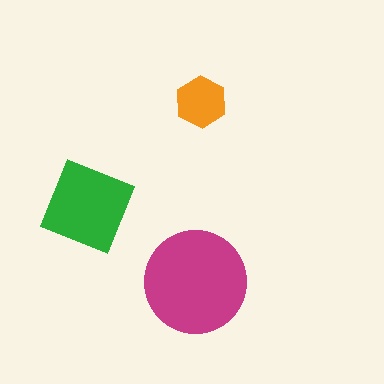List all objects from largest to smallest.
The magenta circle, the green diamond, the orange hexagon.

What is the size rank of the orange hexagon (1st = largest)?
3rd.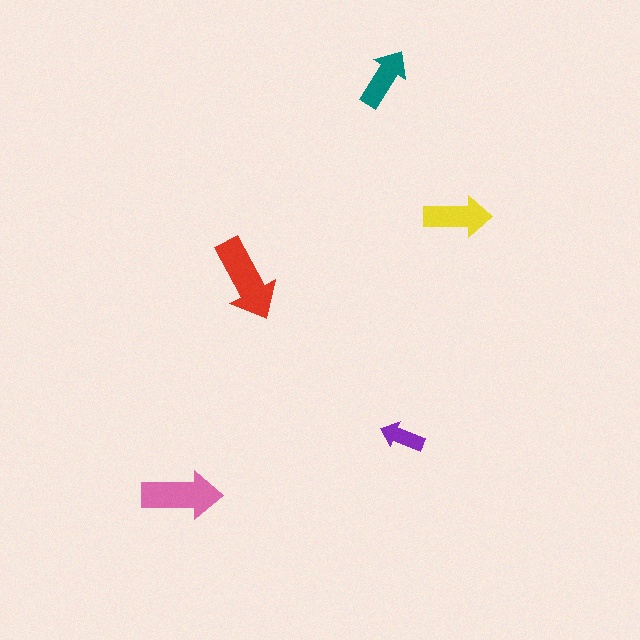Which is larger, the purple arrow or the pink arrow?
The pink one.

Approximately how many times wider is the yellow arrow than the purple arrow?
About 1.5 times wider.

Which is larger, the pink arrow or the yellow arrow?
The pink one.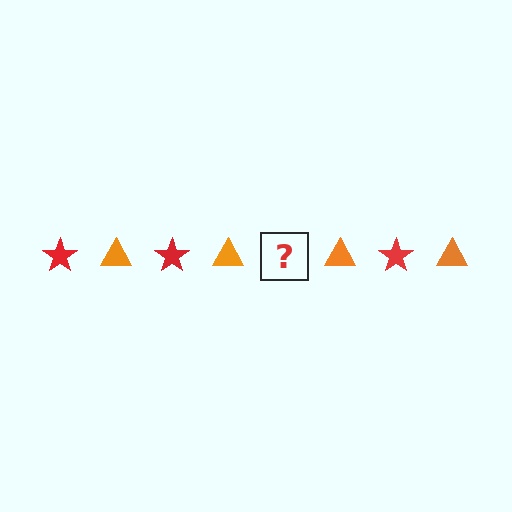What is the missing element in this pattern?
The missing element is a red star.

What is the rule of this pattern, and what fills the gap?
The rule is that the pattern alternates between red star and orange triangle. The gap should be filled with a red star.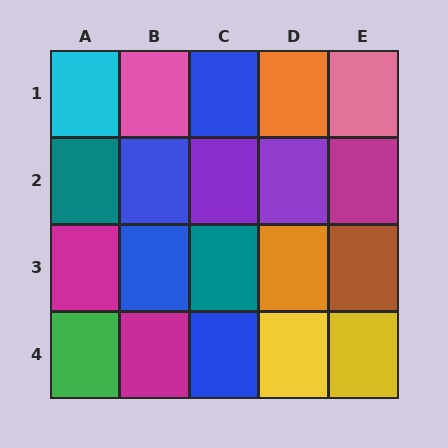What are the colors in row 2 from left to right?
Teal, blue, purple, purple, magenta.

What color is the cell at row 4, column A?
Green.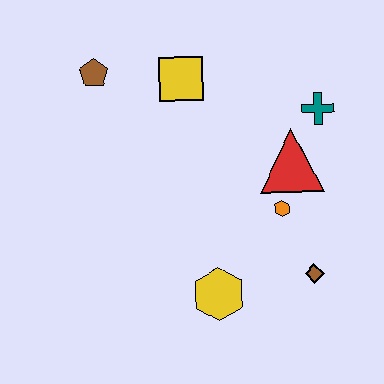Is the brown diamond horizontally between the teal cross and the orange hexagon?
Yes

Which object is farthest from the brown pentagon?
The brown diamond is farthest from the brown pentagon.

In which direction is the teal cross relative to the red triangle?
The teal cross is above the red triangle.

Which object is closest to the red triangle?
The orange hexagon is closest to the red triangle.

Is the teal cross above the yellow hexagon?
Yes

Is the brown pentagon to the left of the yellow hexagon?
Yes